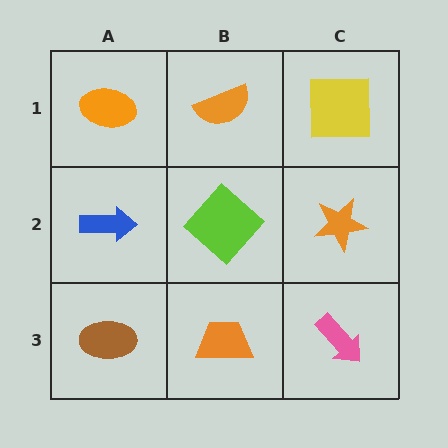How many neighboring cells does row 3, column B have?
3.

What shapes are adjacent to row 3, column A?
A blue arrow (row 2, column A), an orange trapezoid (row 3, column B).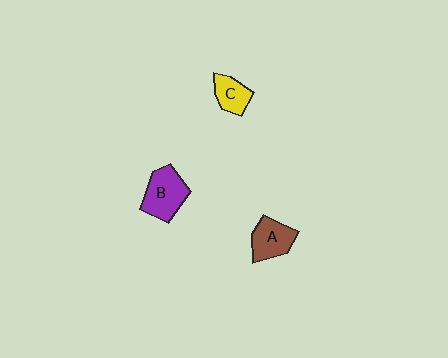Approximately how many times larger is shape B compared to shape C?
Approximately 1.6 times.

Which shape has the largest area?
Shape B (purple).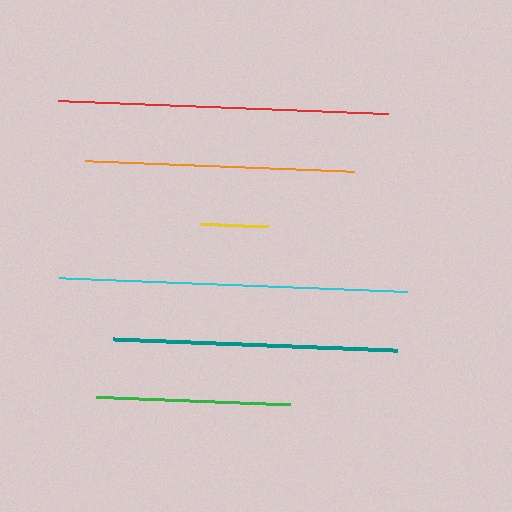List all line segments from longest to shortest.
From longest to shortest: cyan, red, teal, orange, green, yellow.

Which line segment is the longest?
The cyan line is the longest at approximately 348 pixels.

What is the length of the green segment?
The green segment is approximately 194 pixels long.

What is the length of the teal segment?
The teal segment is approximately 286 pixels long.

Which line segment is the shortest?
The yellow line is the shortest at approximately 68 pixels.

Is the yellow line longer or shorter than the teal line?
The teal line is longer than the yellow line.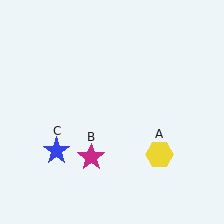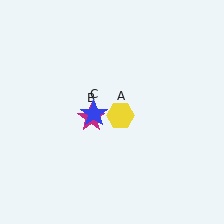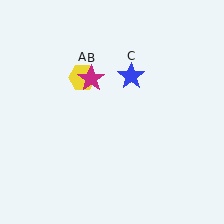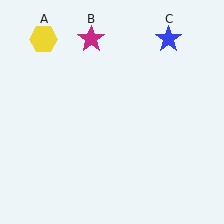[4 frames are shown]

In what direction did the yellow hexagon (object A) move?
The yellow hexagon (object A) moved up and to the left.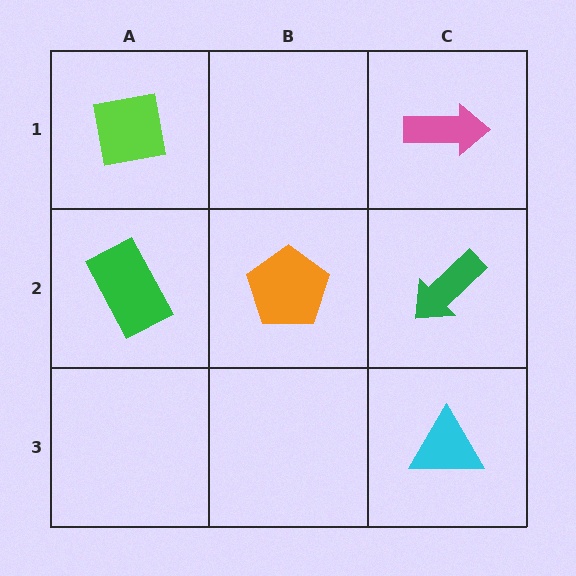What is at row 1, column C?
A pink arrow.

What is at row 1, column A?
A lime square.